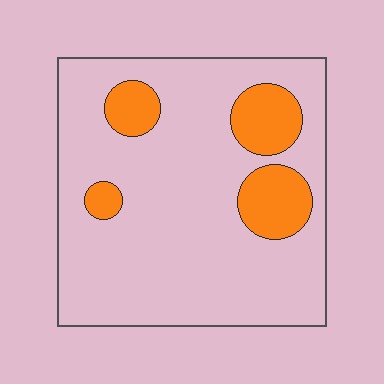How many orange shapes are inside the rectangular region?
4.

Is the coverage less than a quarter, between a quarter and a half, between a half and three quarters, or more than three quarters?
Less than a quarter.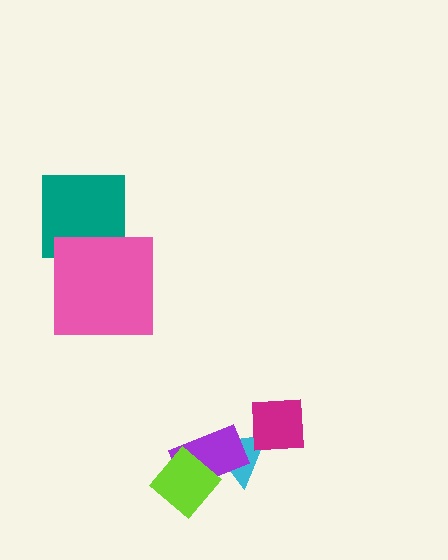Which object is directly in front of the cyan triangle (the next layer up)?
The purple rectangle is directly in front of the cyan triangle.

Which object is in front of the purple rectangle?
The lime diamond is in front of the purple rectangle.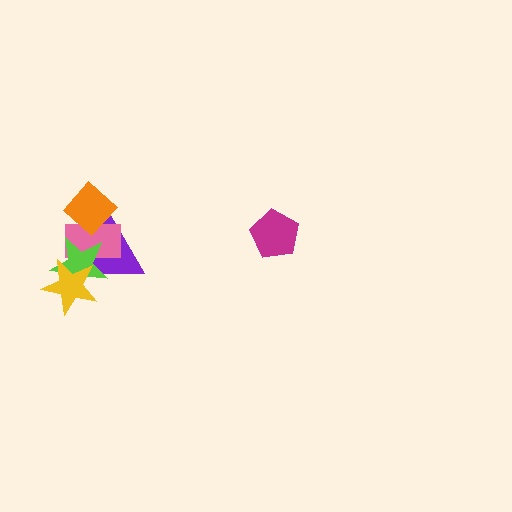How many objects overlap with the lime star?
3 objects overlap with the lime star.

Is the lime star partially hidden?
Yes, it is partially covered by another shape.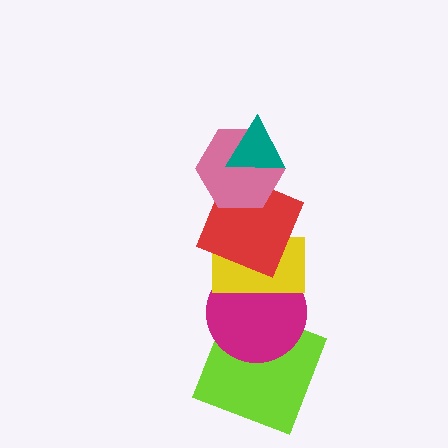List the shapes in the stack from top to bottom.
From top to bottom: the teal triangle, the pink hexagon, the red square, the yellow rectangle, the magenta circle, the lime square.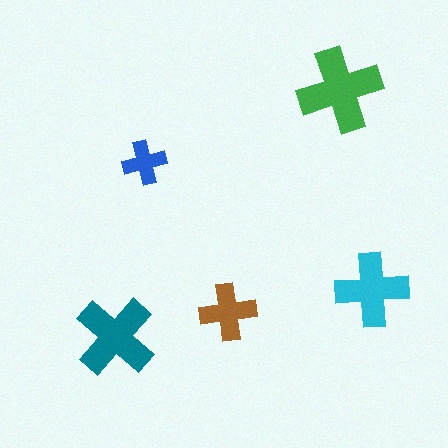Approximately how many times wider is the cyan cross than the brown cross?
About 1.5 times wider.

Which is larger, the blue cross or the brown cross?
The brown one.